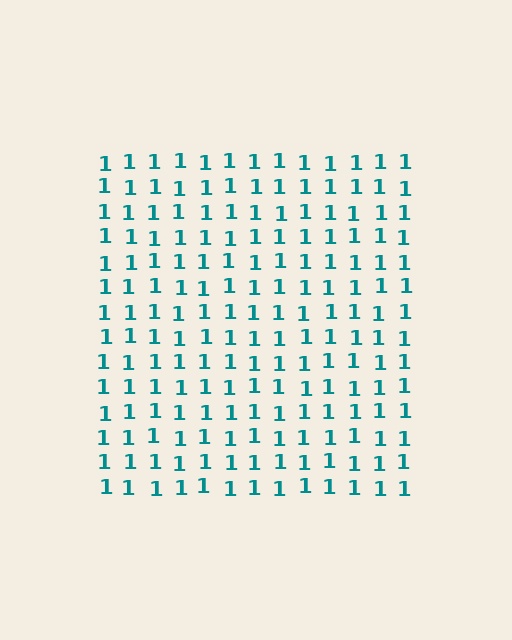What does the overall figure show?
The overall figure shows a square.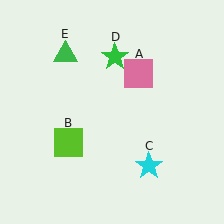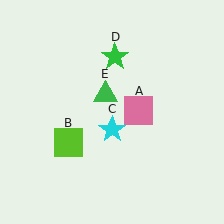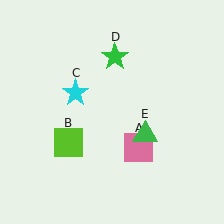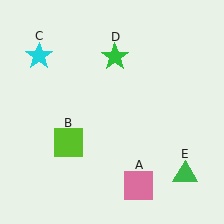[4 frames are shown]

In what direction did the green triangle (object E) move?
The green triangle (object E) moved down and to the right.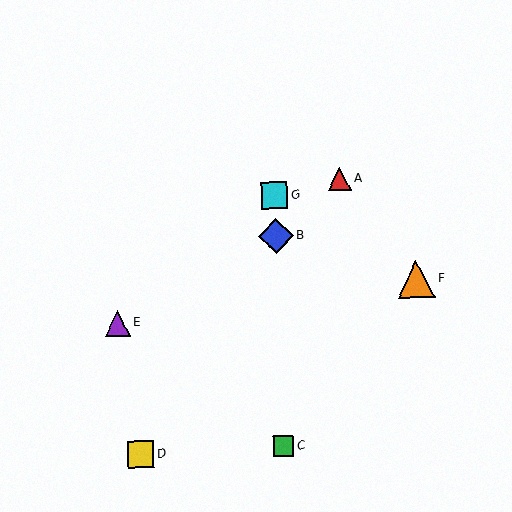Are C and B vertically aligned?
Yes, both are at x≈284.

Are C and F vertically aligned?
No, C is at x≈284 and F is at x≈416.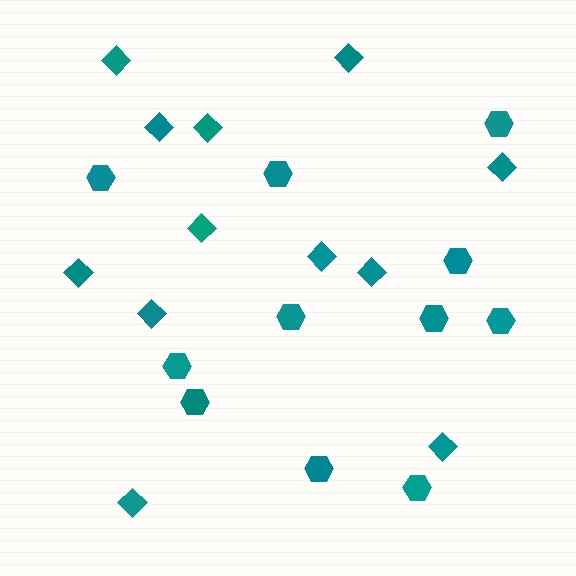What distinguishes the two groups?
There are 2 groups: one group of hexagons (11) and one group of diamonds (12).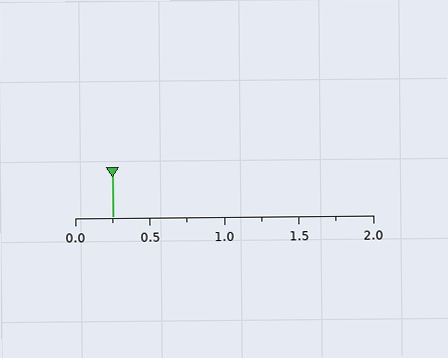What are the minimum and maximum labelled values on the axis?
The axis runs from 0.0 to 2.0.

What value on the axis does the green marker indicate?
The marker indicates approximately 0.25.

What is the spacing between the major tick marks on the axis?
The major ticks are spaced 0.5 apart.